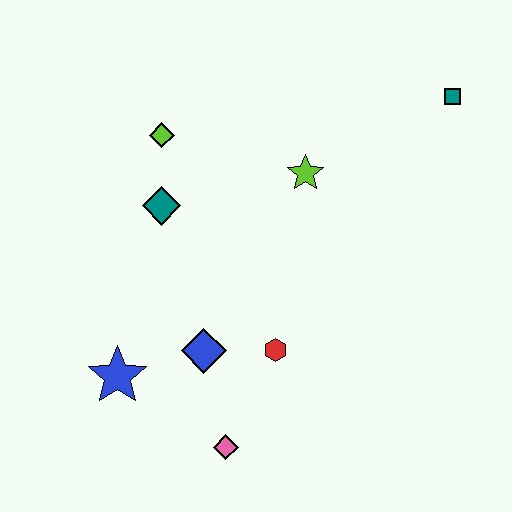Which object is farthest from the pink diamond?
The teal square is farthest from the pink diamond.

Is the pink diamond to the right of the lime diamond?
Yes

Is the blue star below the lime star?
Yes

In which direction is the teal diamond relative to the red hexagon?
The teal diamond is above the red hexagon.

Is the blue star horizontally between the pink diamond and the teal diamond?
No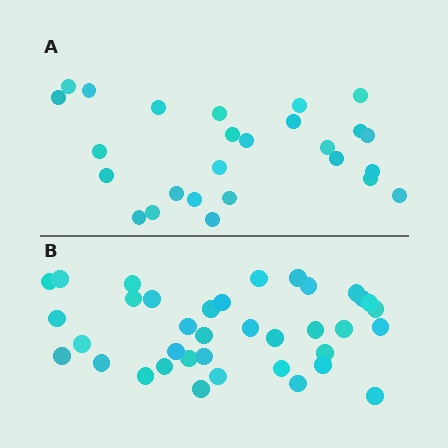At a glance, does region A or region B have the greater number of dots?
Region B (the bottom region) has more dots.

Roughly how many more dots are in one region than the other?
Region B has roughly 12 or so more dots than region A.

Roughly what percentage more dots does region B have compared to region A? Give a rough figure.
About 40% more.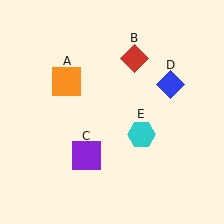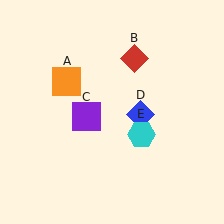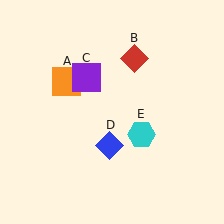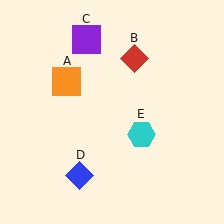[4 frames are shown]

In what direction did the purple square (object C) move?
The purple square (object C) moved up.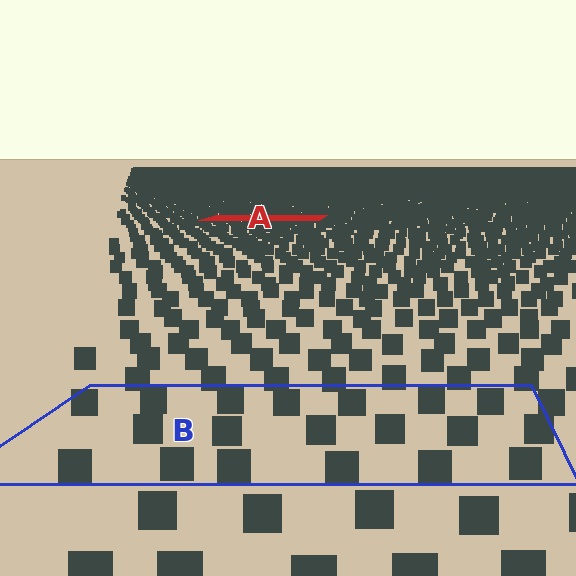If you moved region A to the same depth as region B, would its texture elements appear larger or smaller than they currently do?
They would appear larger. At a closer depth, the same texture elements are projected at a bigger on-screen size.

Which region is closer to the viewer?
Region B is closer. The texture elements there are larger and more spread out.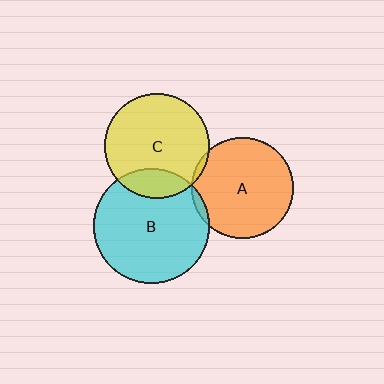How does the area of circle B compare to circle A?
Approximately 1.3 times.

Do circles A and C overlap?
Yes.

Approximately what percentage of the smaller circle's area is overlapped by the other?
Approximately 5%.